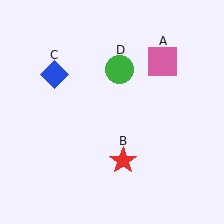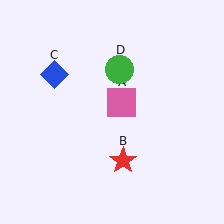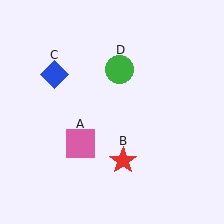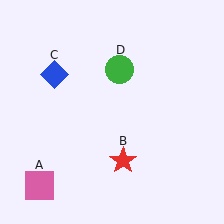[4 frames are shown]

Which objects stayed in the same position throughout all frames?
Red star (object B) and blue diamond (object C) and green circle (object D) remained stationary.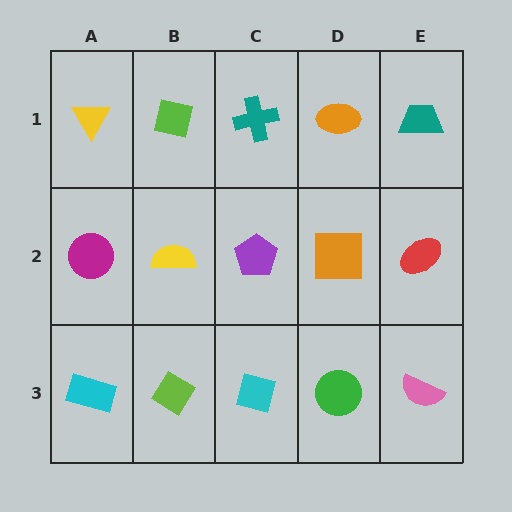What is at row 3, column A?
A cyan rectangle.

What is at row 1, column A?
A yellow triangle.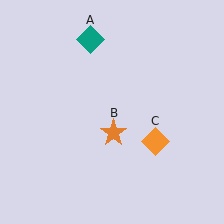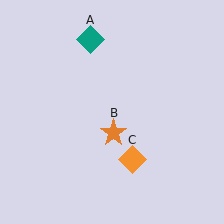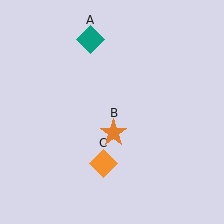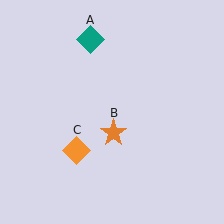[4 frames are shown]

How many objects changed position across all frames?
1 object changed position: orange diamond (object C).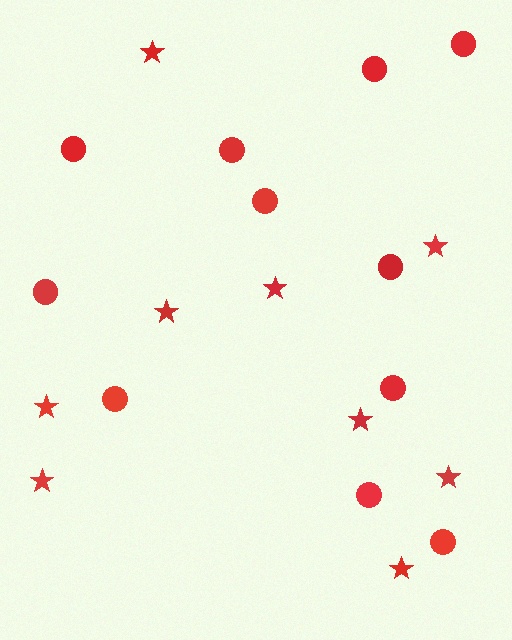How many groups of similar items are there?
There are 2 groups: one group of stars (9) and one group of circles (11).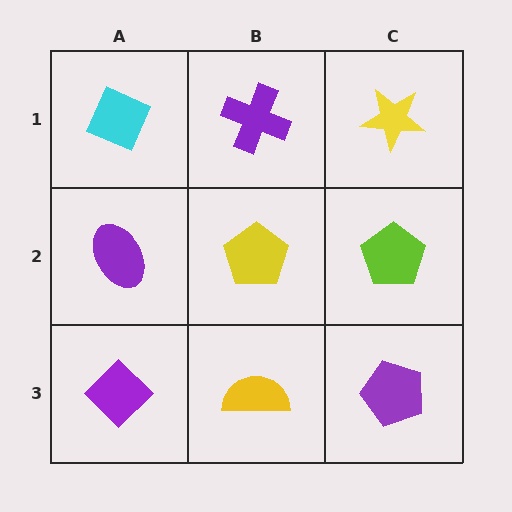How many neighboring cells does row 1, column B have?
3.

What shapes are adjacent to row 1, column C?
A lime pentagon (row 2, column C), a purple cross (row 1, column B).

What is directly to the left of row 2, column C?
A yellow pentagon.